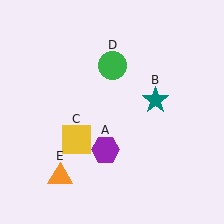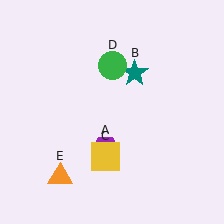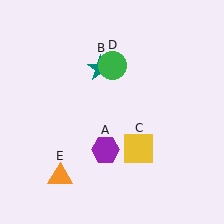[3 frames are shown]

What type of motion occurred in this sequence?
The teal star (object B), yellow square (object C) rotated counterclockwise around the center of the scene.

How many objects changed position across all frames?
2 objects changed position: teal star (object B), yellow square (object C).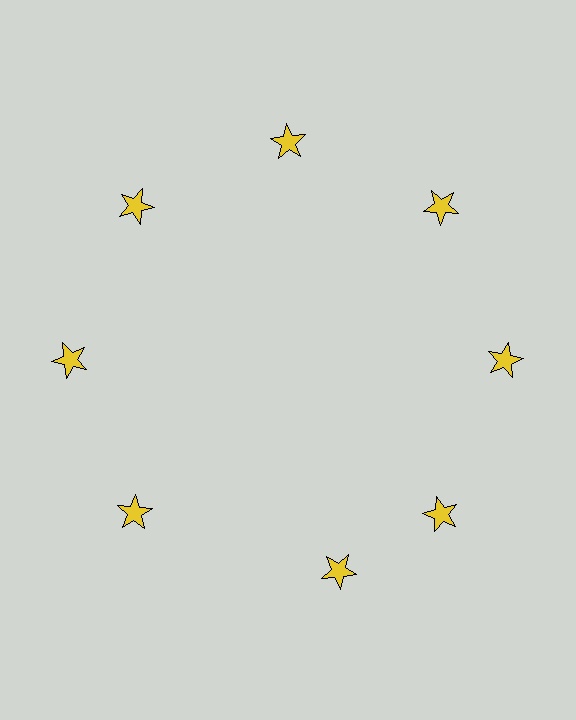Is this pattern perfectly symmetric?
No. The 8 yellow stars are arranged in a ring, but one element near the 6 o'clock position is rotated out of alignment along the ring, breaking the 8-fold rotational symmetry.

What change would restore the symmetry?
The symmetry would be restored by rotating it back into even spacing with its neighbors so that all 8 stars sit at equal angles and equal distance from the center.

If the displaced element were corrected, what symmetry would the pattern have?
It would have 8-fold rotational symmetry — the pattern would map onto itself every 45 degrees.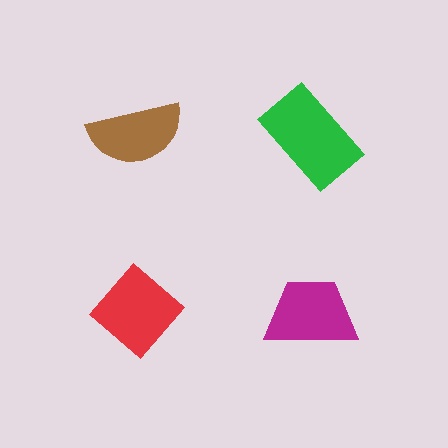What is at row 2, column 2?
A magenta trapezoid.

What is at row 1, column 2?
A green rectangle.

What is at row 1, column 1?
A brown semicircle.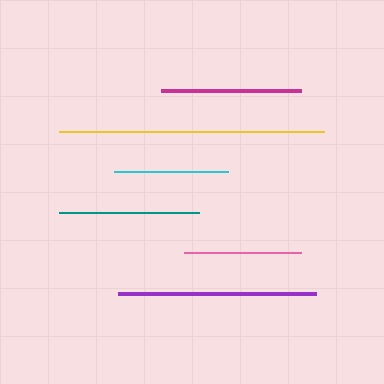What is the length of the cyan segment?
The cyan segment is approximately 115 pixels long.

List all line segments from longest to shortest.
From longest to shortest: yellow, purple, magenta, teal, pink, cyan.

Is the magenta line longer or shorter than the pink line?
The magenta line is longer than the pink line.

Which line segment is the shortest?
The cyan line is the shortest at approximately 115 pixels.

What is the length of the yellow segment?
The yellow segment is approximately 265 pixels long.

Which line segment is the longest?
The yellow line is the longest at approximately 265 pixels.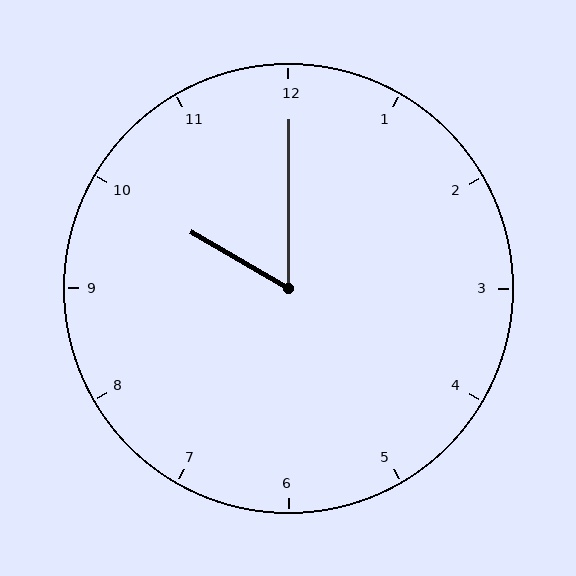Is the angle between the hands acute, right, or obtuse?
It is acute.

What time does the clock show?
10:00.